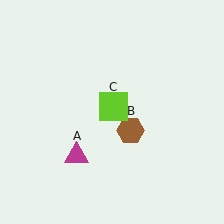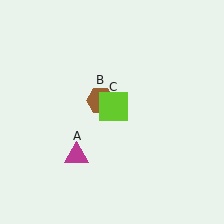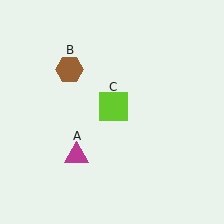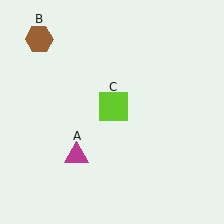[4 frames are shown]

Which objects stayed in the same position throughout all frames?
Magenta triangle (object A) and lime square (object C) remained stationary.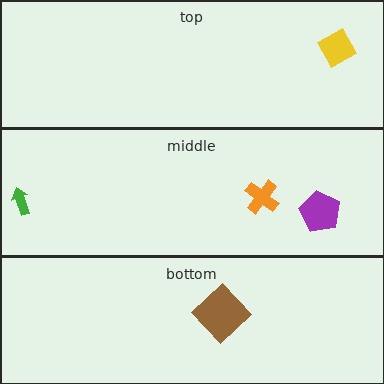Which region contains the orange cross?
The middle region.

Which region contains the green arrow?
The middle region.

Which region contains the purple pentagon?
The middle region.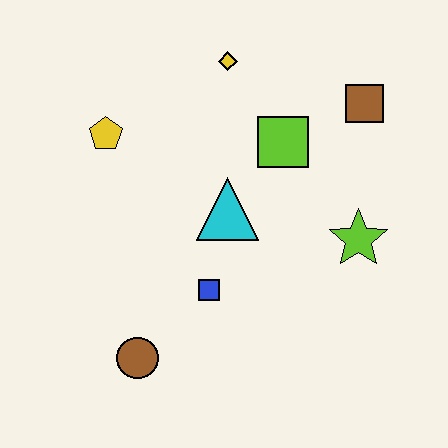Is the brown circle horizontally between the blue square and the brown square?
No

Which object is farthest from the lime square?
The brown circle is farthest from the lime square.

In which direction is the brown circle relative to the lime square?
The brown circle is below the lime square.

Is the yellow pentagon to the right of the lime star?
No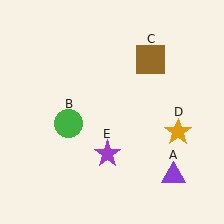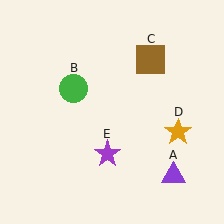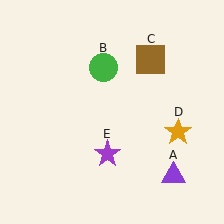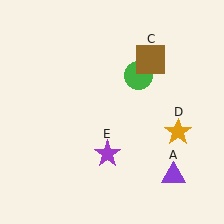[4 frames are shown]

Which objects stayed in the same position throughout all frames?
Purple triangle (object A) and brown square (object C) and orange star (object D) and purple star (object E) remained stationary.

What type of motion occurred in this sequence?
The green circle (object B) rotated clockwise around the center of the scene.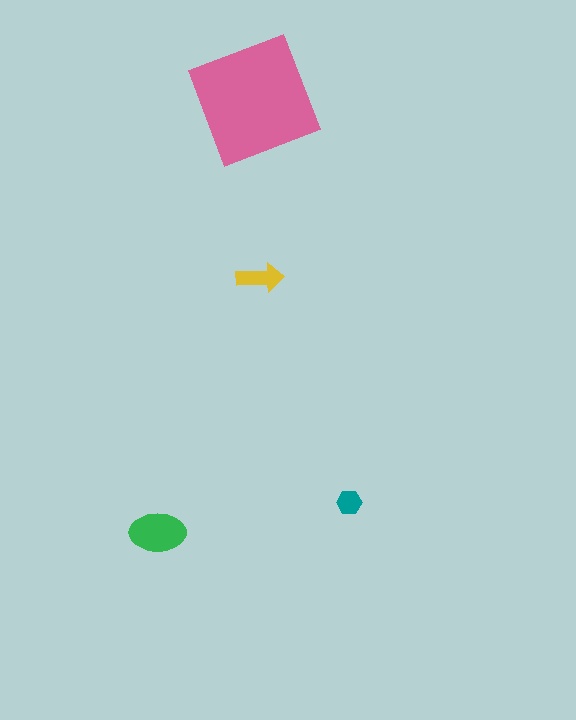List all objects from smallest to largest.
The teal hexagon, the yellow arrow, the green ellipse, the pink square.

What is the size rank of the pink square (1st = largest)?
1st.